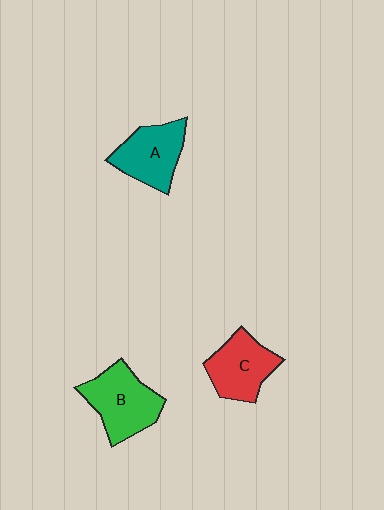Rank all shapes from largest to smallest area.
From largest to smallest: B (green), C (red), A (teal).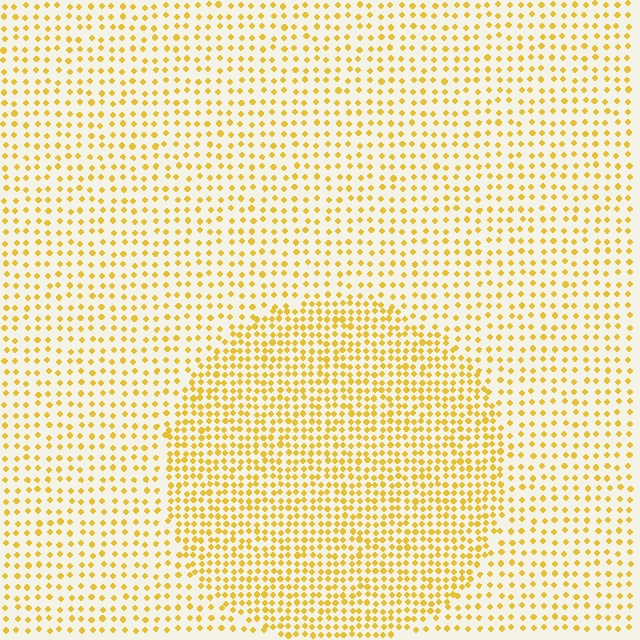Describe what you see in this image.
The image contains small yellow elements arranged at two different densities. A circle-shaped region is visible where the elements are more densely packed than the surrounding area.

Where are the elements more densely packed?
The elements are more densely packed inside the circle boundary.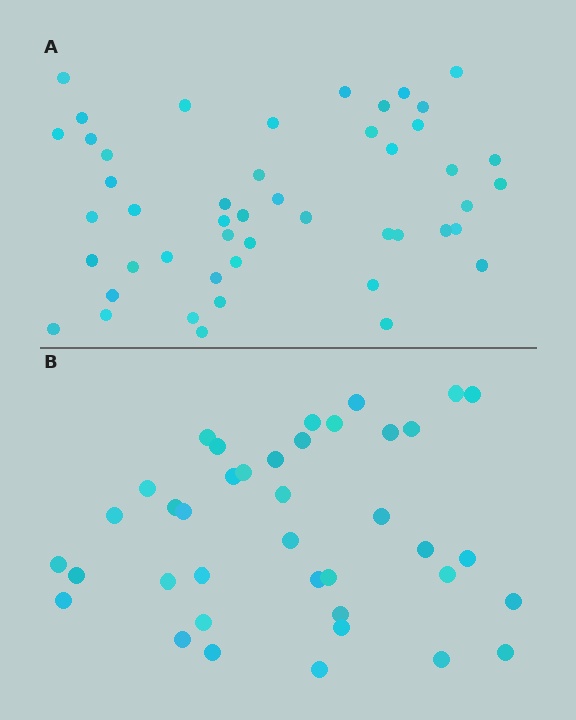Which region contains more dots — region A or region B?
Region A (the top region) has more dots.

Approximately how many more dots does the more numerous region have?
Region A has roughly 8 or so more dots than region B.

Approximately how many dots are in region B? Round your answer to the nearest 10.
About 40 dots. (The exact count is 39, which rounds to 40.)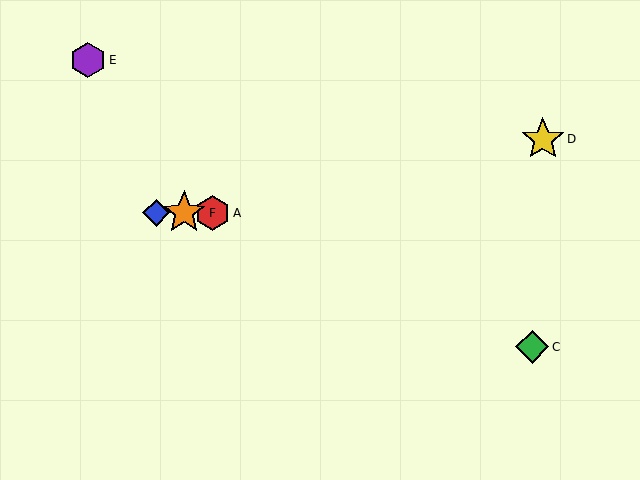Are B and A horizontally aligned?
Yes, both are at y≈213.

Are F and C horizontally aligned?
No, F is at y≈213 and C is at y≈347.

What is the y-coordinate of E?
Object E is at y≈60.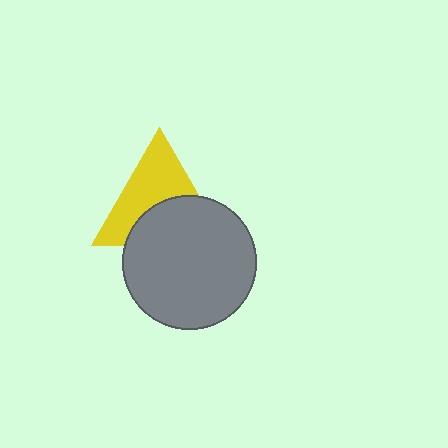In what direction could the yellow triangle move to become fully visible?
The yellow triangle could move up. That would shift it out from behind the gray circle entirely.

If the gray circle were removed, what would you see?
You would see the complete yellow triangle.